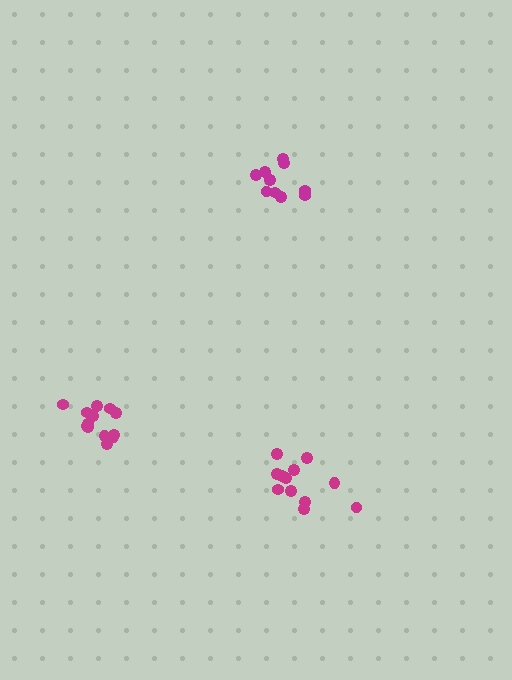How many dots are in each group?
Group 1: 10 dots, Group 2: 13 dots, Group 3: 12 dots (35 total).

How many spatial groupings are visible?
There are 3 spatial groupings.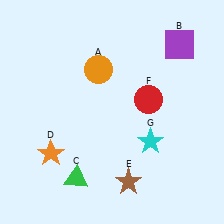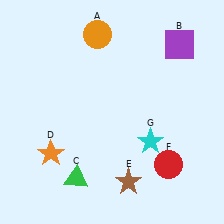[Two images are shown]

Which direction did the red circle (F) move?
The red circle (F) moved down.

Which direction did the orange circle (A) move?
The orange circle (A) moved up.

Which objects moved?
The objects that moved are: the orange circle (A), the red circle (F).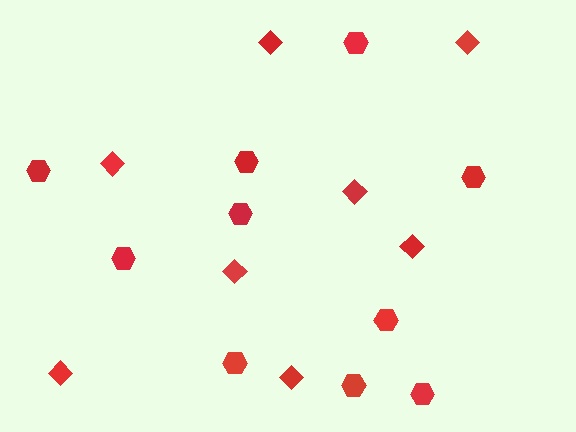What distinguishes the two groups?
There are 2 groups: one group of hexagons (10) and one group of diamonds (8).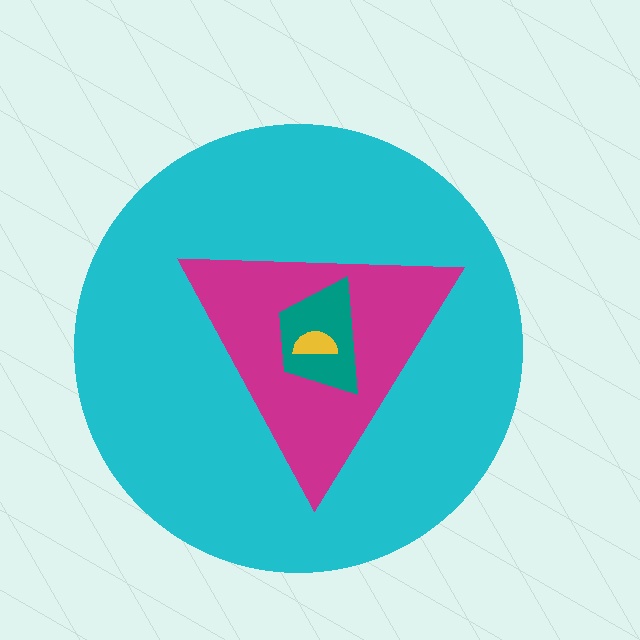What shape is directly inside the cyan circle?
The magenta triangle.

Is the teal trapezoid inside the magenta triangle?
Yes.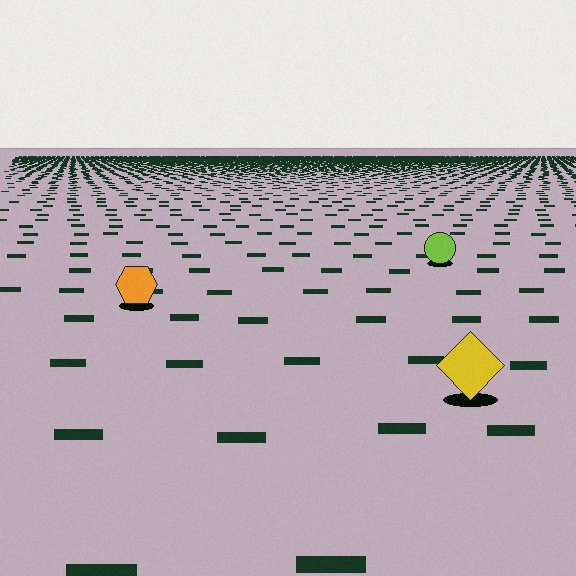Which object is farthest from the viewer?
The lime circle is farthest from the viewer. It appears smaller and the ground texture around it is denser.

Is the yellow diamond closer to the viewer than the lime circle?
Yes. The yellow diamond is closer — you can tell from the texture gradient: the ground texture is coarser near it.